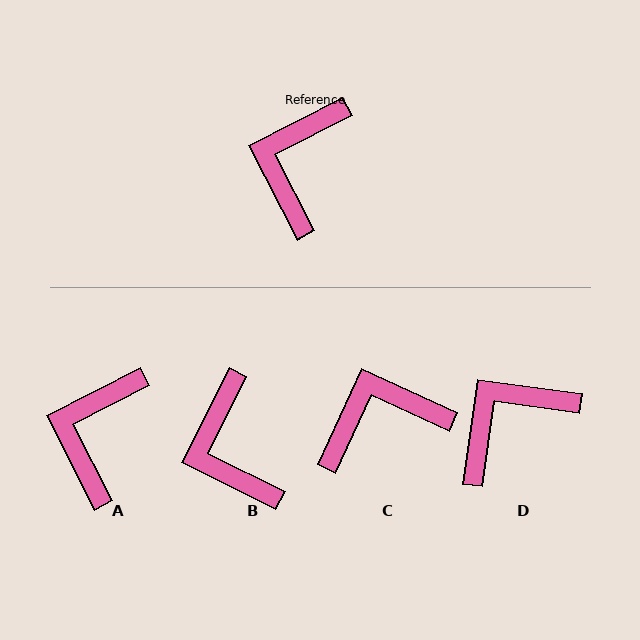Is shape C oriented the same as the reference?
No, it is off by about 52 degrees.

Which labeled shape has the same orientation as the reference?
A.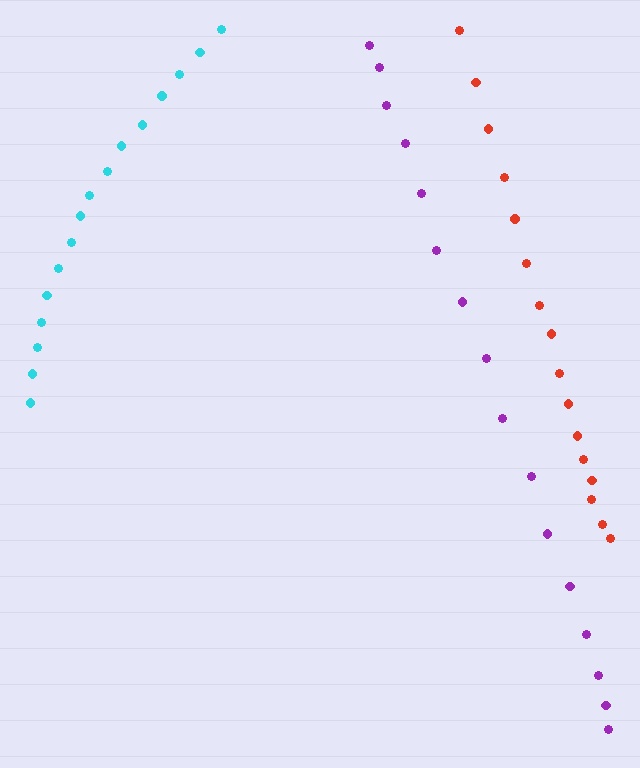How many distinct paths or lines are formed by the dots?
There are 3 distinct paths.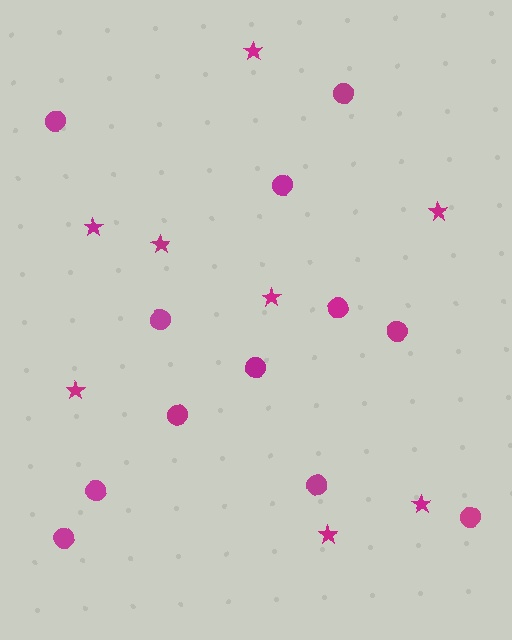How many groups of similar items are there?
There are 2 groups: one group of circles (12) and one group of stars (8).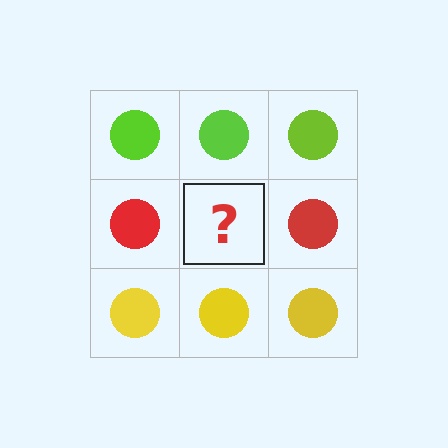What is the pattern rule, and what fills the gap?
The rule is that each row has a consistent color. The gap should be filled with a red circle.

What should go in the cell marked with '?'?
The missing cell should contain a red circle.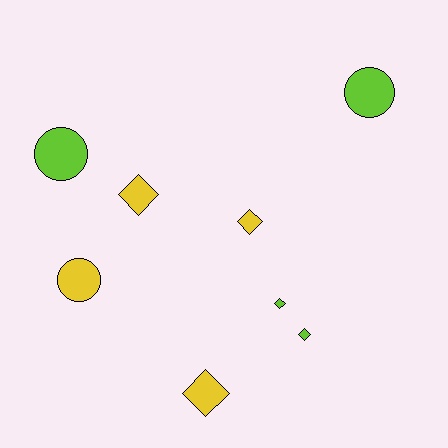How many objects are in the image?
There are 8 objects.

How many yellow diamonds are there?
There are 3 yellow diamonds.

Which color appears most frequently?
Yellow, with 4 objects.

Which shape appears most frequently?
Diamond, with 5 objects.